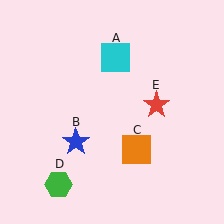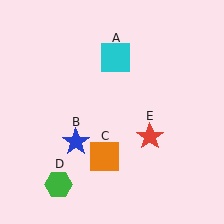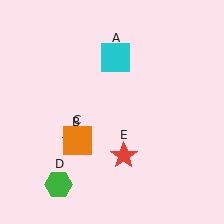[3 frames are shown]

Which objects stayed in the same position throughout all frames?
Cyan square (object A) and blue star (object B) and green hexagon (object D) remained stationary.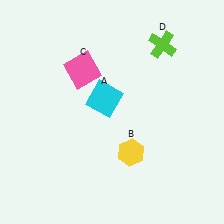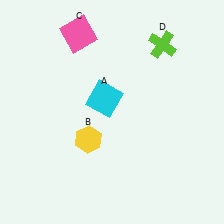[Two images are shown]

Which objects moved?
The objects that moved are: the yellow hexagon (B), the pink square (C).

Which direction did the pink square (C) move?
The pink square (C) moved up.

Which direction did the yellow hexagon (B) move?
The yellow hexagon (B) moved left.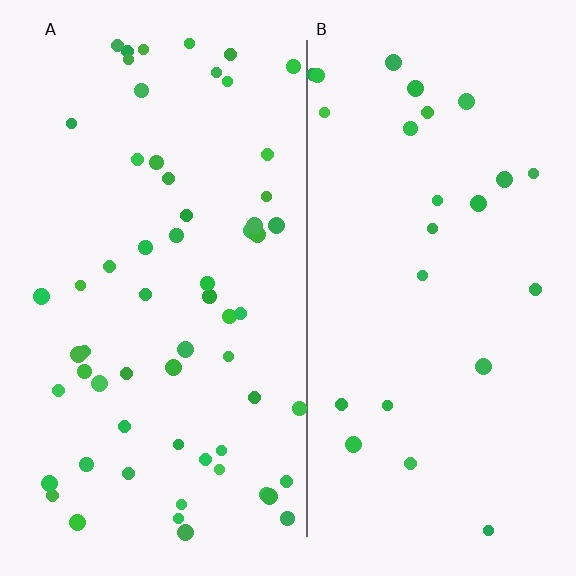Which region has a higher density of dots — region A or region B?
A (the left).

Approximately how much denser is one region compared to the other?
Approximately 2.3× — region A over region B.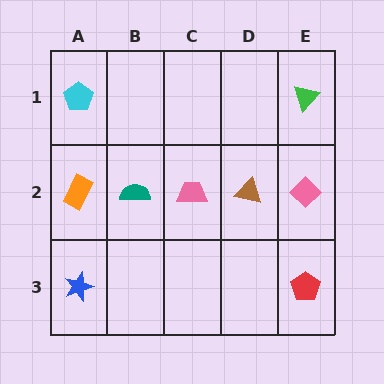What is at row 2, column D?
A brown triangle.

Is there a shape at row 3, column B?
No, that cell is empty.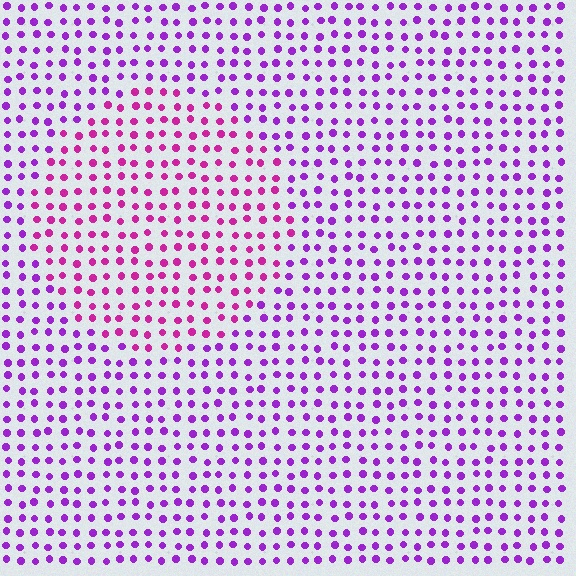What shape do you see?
I see a circle.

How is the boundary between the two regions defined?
The boundary is defined purely by a slight shift in hue (about 33 degrees). Spacing, size, and orientation are identical on both sides.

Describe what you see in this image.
The image is filled with small purple elements in a uniform arrangement. A circle-shaped region is visible where the elements are tinted to a slightly different hue, forming a subtle color boundary.